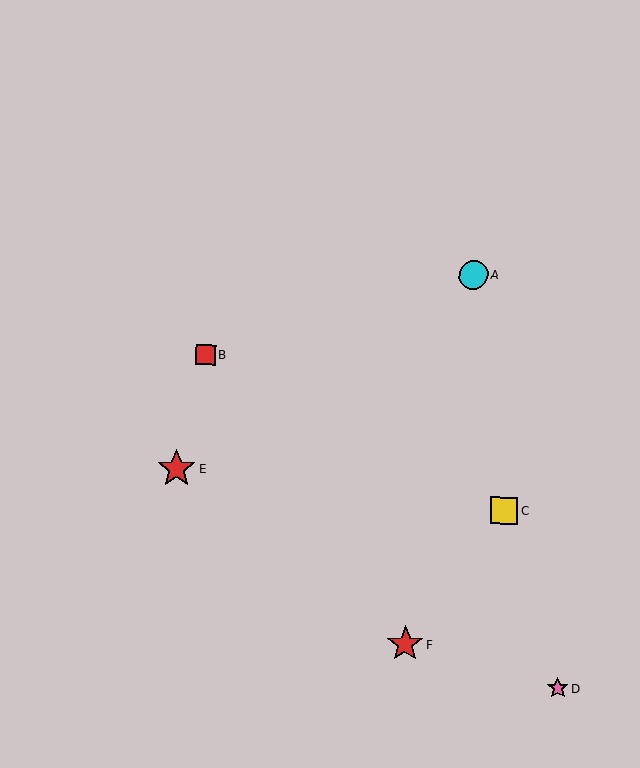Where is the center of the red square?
The center of the red square is at (206, 355).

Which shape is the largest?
The red star (labeled E) is the largest.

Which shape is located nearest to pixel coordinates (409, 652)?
The red star (labeled F) at (405, 644) is nearest to that location.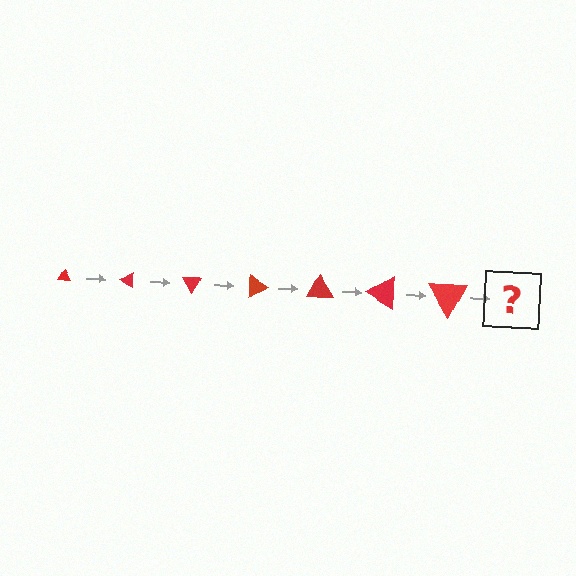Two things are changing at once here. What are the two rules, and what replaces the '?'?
The two rules are that the triangle grows larger each step and it rotates 30 degrees each step. The '?' should be a triangle, larger than the previous one and rotated 210 degrees from the start.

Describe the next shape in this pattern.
It should be a triangle, larger than the previous one and rotated 210 degrees from the start.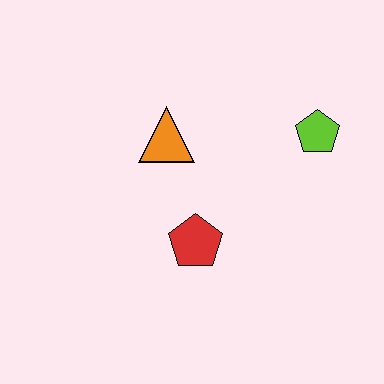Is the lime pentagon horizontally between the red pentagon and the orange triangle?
No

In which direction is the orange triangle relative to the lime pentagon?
The orange triangle is to the left of the lime pentagon.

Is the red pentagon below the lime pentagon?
Yes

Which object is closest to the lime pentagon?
The orange triangle is closest to the lime pentagon.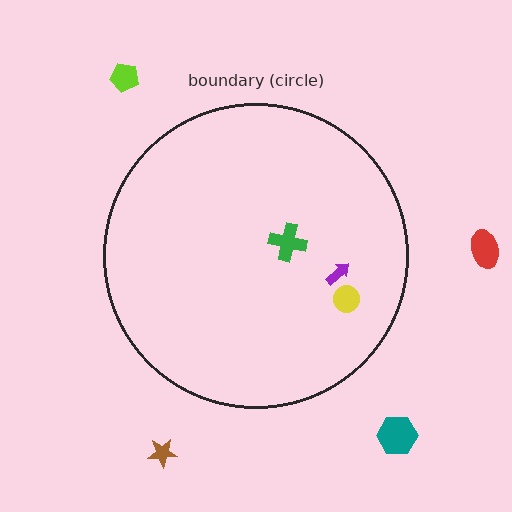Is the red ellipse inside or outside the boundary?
Outside.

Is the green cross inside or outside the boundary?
Inside.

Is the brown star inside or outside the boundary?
Outside.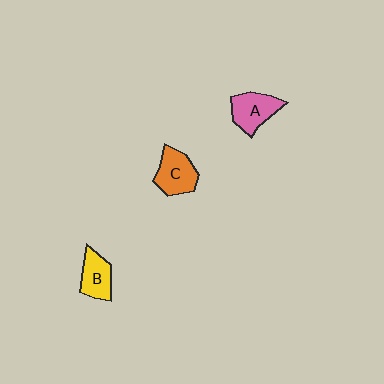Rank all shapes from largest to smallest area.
From largest to smallest: C (orange), A (pink), B (yellow).